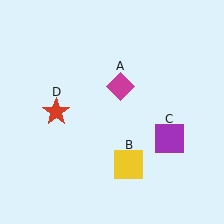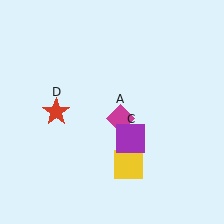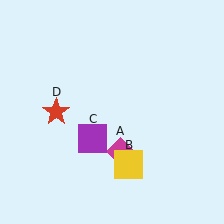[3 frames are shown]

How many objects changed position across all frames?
2 objects changed position: magenta diamond (object A), purple square (object C).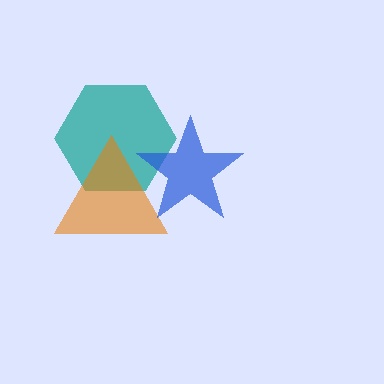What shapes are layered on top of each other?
The layered shapes are: a teal hexagon, an orange triangle, a blue star.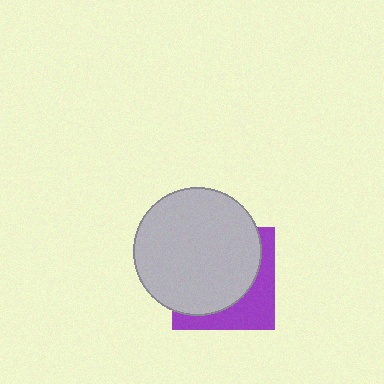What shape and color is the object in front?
The object in front is a light gray circle.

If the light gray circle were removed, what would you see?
You would see the complete purple square.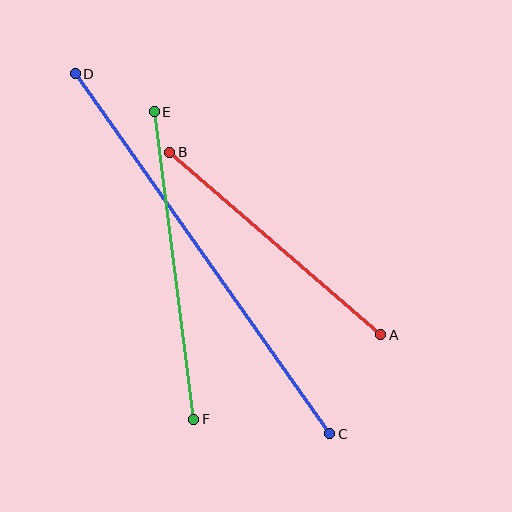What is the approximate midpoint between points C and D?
The midpoint is at approximately (202, 254) pixels.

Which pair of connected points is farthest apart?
Points C and D are farthest apart.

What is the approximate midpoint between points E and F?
The midpoint is at approximately (174, 266) pixels.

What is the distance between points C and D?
The distance is approximately 441 pixels.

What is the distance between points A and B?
The distance is approximately 279 pixels.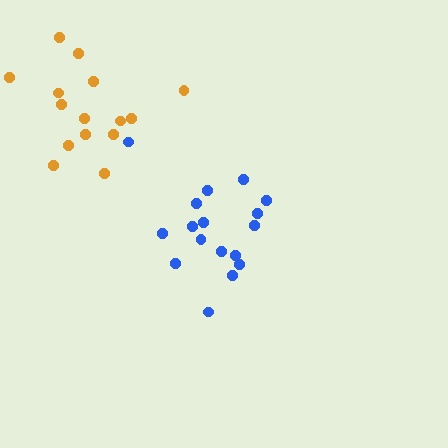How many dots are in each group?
Group 1: 15 dots, Group 2: 17 dots (32 total).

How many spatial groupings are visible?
There are 2 spatial groupings.